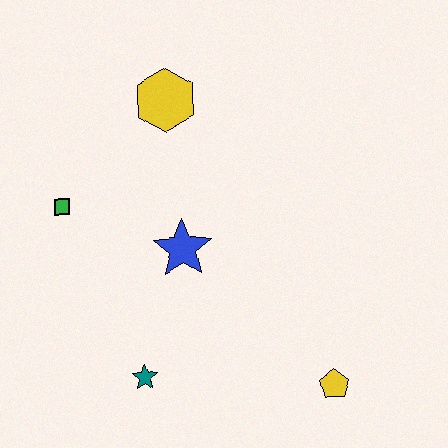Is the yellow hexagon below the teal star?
No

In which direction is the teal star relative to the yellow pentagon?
The teal star is to the left of the yellow pentagon.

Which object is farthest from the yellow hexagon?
The yellow pentagon is farthest from the yellow hexagon.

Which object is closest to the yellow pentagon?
The teal star is closest to the yellow pentagon.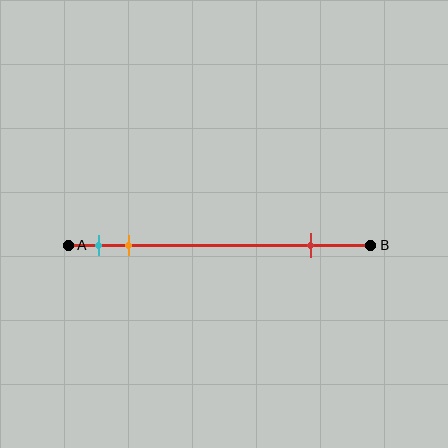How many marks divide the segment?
There are 3 marks dividing the segment.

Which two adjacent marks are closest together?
The cyan and orange marks are the closest adjacent pair.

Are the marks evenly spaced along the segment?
No, the marks are not evenly spaced.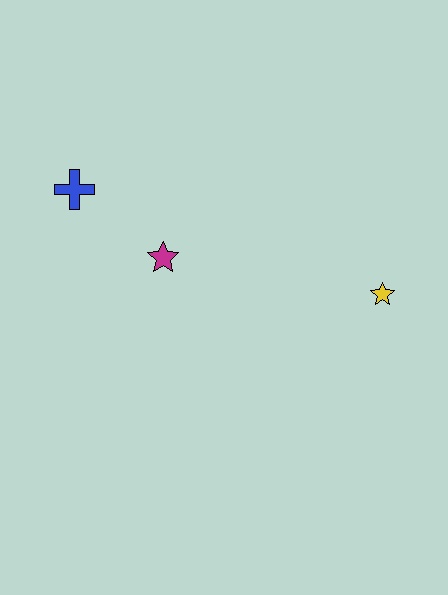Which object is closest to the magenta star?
The blue cross is closest to the magenta star.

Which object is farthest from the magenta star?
The yellow star is farthest from the magenta star.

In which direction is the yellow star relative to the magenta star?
The yellow star is to the right of the magenta star.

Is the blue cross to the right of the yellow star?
No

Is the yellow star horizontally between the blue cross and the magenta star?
No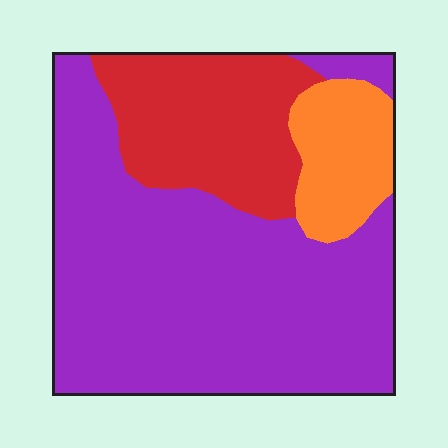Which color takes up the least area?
Orange, at roughly 10%.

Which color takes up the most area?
Purple, at roughly 65%.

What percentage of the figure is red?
Red takes up about one quarter (1/4) of the figure.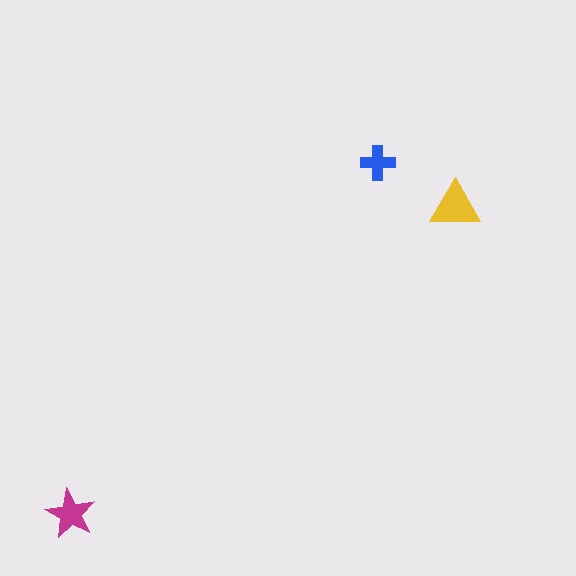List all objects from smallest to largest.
The blue cross, the magenta star, the yellow triangle.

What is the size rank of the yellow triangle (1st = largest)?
1st.